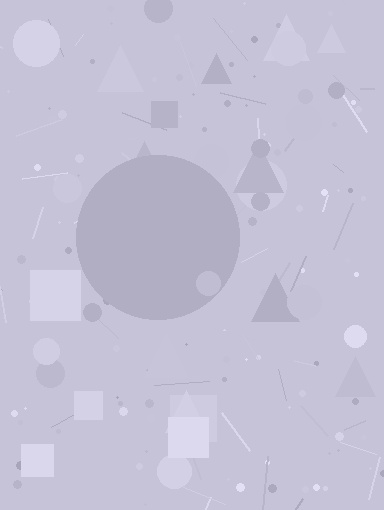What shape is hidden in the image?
A circle is hidden in the image.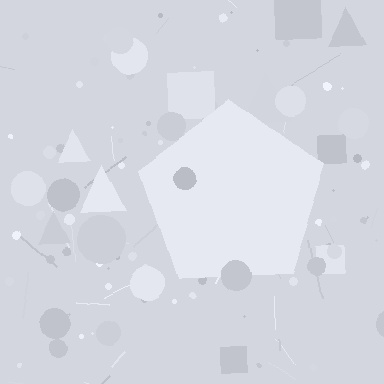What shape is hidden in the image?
A pentagon is hidden in the image.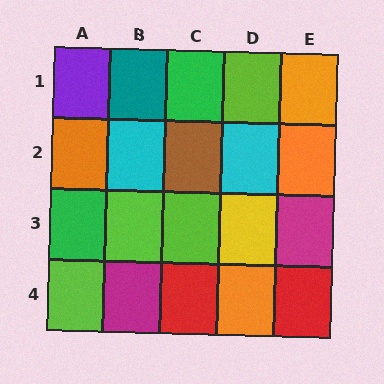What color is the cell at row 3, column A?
Green.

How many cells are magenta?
2 cells are magenta.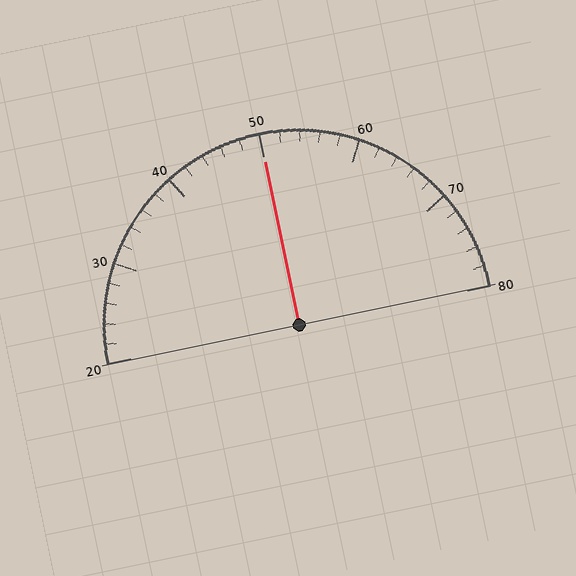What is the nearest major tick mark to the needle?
The nearest major tick mark is 50.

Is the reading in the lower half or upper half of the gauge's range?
The reading is in the upper half of the range (20 to 80).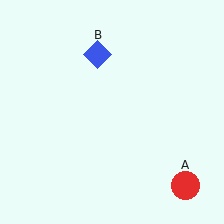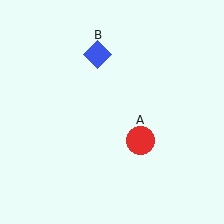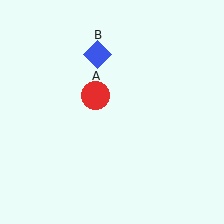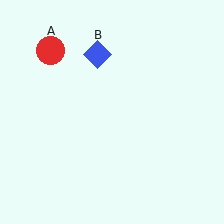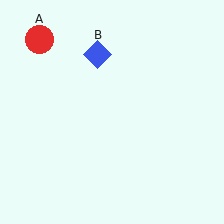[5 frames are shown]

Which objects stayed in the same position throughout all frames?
Blue diamond (object B) remained stationary.